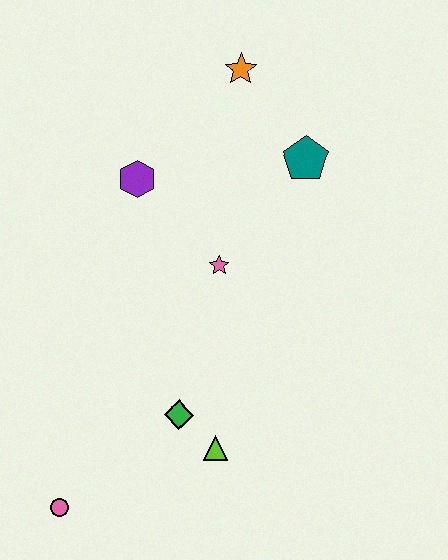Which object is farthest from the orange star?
The pink circle is farthest from the orange star.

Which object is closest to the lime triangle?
The green diamond is closest to the lime triangle.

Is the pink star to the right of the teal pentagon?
No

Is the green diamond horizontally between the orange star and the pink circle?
Yes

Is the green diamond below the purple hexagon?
Yes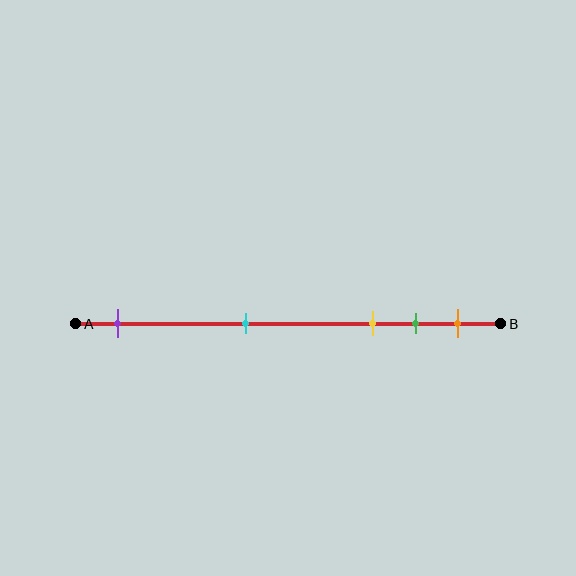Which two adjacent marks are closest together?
The green and orange marks are the closest adjacent pair.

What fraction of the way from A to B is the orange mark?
The orange mark is approximately 90% (0.9) of the way from A to B.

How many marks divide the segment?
There are 5 marks dividing the segment.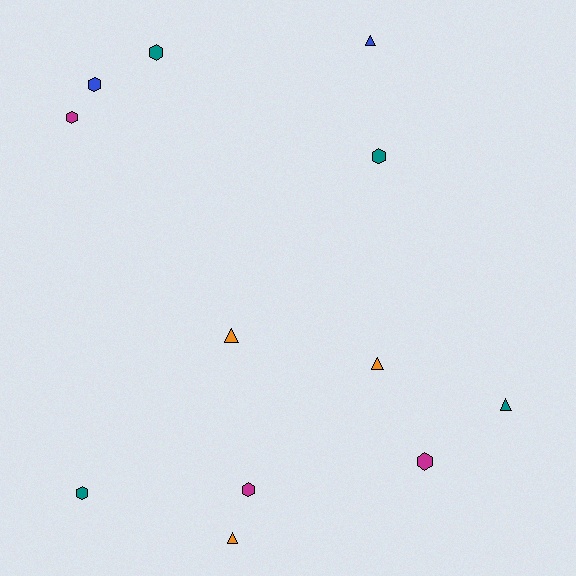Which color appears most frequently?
Teal, with 4 objects.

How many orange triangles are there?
There are 3 orange triangles.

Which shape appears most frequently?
Hexagon, with 7 objects.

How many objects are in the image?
There are 12 objects.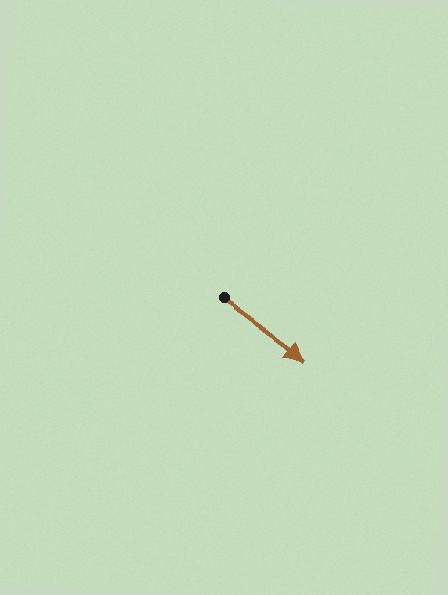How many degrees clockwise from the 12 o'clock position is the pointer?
Approximately 126 degrees.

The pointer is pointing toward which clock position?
Roughly 4 o'clock.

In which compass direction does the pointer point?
Southeast.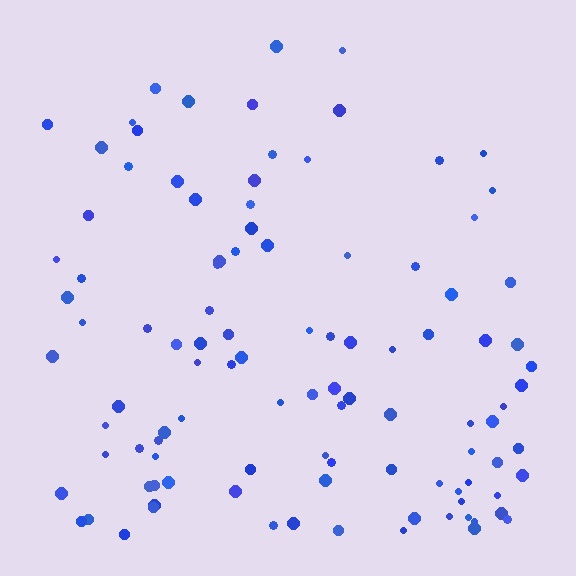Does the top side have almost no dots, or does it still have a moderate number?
Still a moderate number, just noticeably fewer than the bottom.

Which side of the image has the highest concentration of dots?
The bottom.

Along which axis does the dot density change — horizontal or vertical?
Vertical.